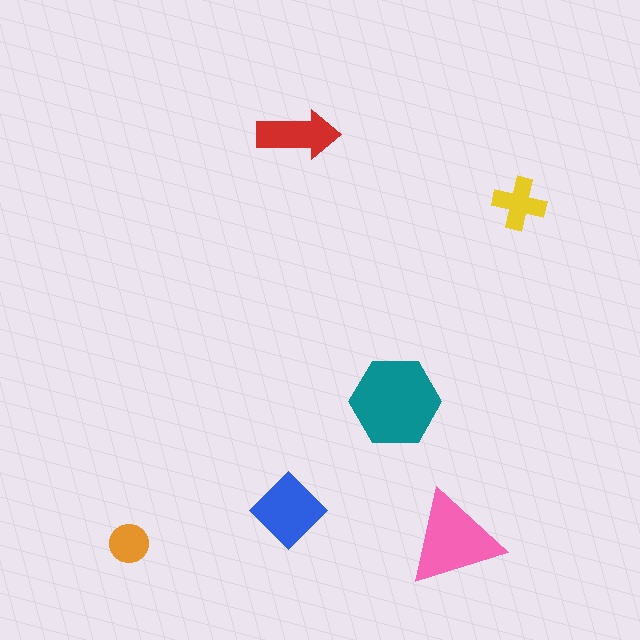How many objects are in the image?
There are 6 objects in the image.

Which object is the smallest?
The orange circle.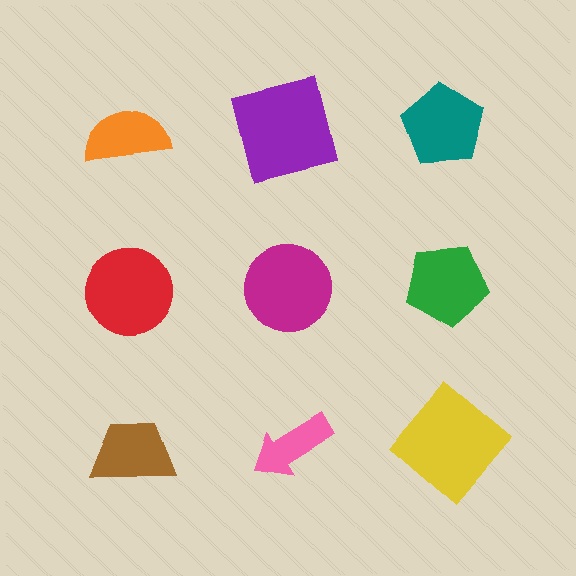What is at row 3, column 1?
A brown trapezoid.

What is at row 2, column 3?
A green pentagon.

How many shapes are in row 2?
3 shapes.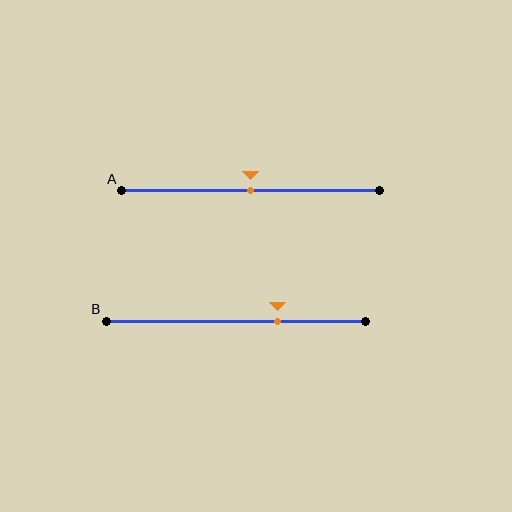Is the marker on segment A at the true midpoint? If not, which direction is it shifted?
Yes, the marker on segment A is at the true midpoint.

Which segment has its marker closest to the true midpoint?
Segment A has its marker closest to the true midpoint.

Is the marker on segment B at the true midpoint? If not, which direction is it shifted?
No, the marker on segment B is shifted to the right by about 16% of the segment length.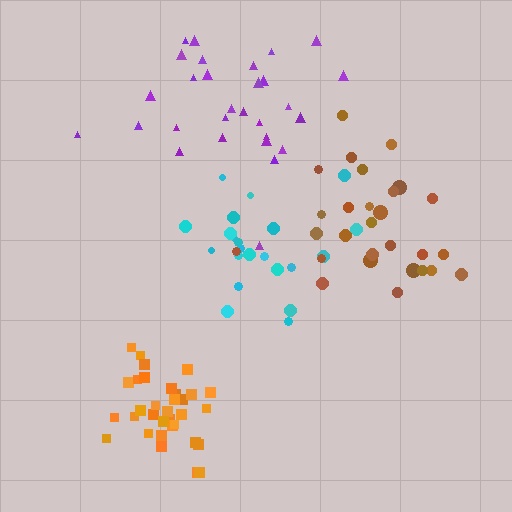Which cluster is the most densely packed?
Orange.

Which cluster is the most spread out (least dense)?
Brown.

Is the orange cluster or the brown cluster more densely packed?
Orange.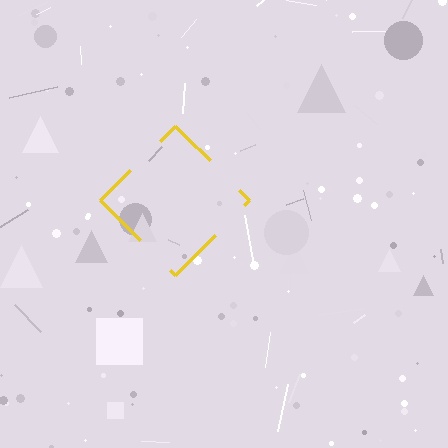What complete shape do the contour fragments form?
The contour fragments form a diamond.